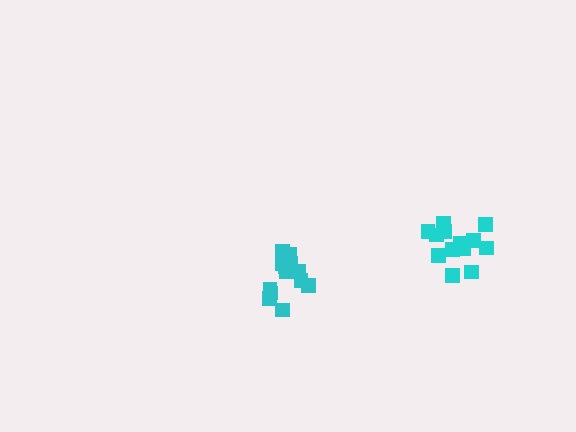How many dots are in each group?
Group 1: 13 dots, Group 2: 14 dots (27 total).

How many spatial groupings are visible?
There are 2 spatial groupings.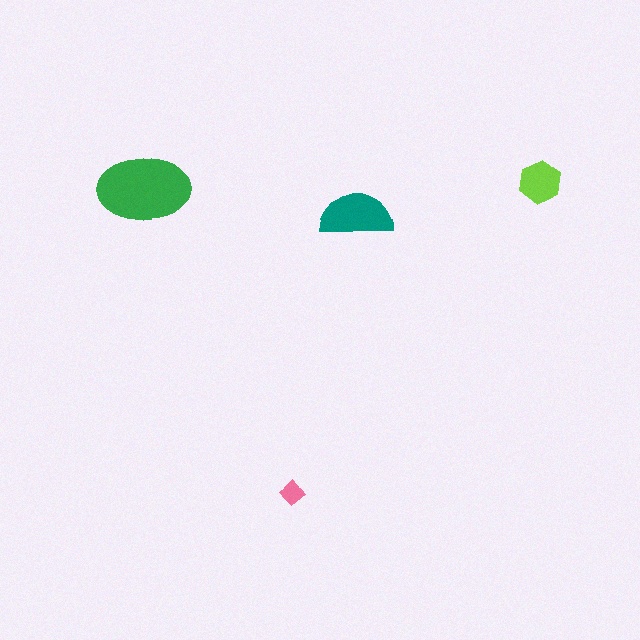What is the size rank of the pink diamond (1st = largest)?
4th.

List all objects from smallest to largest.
The pink diamond, the lime hexagon, the teal semicircle, the green ellipse.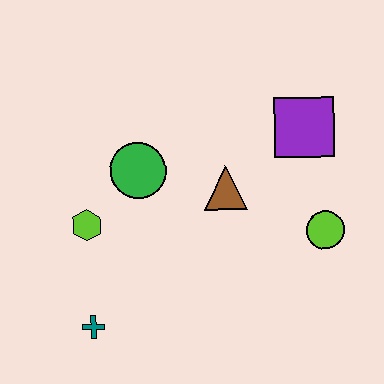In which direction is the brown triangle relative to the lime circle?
The brown triangle is to the left of the lime circle.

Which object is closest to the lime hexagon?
The green circle is closest to the lime hexagon.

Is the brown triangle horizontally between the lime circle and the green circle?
Yes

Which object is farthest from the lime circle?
The teal cross is farthest from the lime circle.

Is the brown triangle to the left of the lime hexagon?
No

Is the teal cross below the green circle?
Yes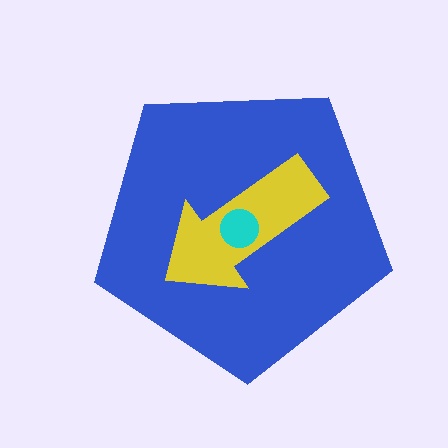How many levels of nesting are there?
3.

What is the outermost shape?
The blue pentagon.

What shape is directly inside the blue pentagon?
The yellow arrow.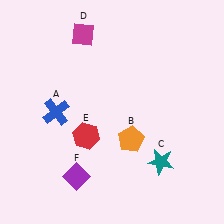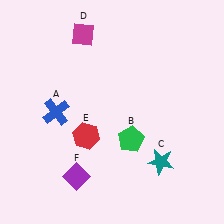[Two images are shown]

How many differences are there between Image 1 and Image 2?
There is 1 difference between the two images.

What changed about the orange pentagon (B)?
In Image 1, B is orange. In Image 2, it changed to green.